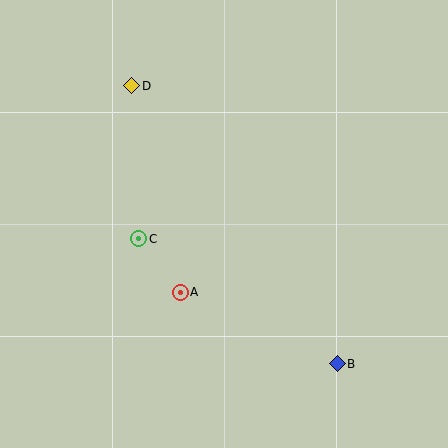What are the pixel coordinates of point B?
Point B is at (337, 364).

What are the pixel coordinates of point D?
Point D is at (132, 86).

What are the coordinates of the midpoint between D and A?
The midpoint between D and A is at (156, 189).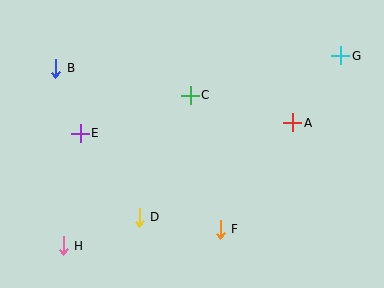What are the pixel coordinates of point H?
Point H is at (63, 246).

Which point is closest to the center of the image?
Point C at (190, 95) is closest to the center.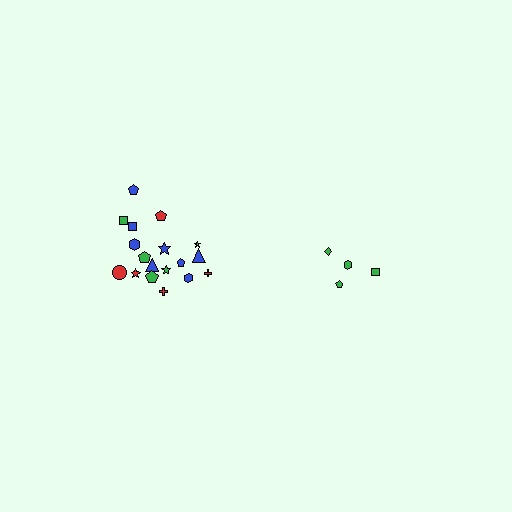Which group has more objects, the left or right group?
The left group.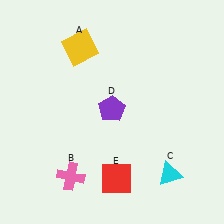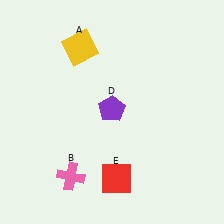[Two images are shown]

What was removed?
The cyan triangle (C) was removed in Image 2.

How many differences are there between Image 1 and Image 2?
There is 1 difference between the two images.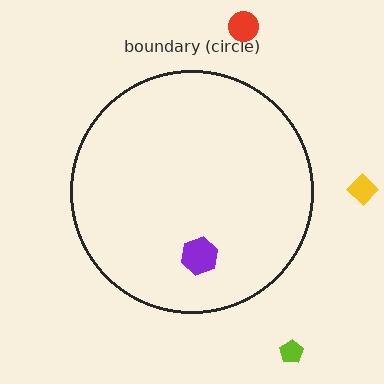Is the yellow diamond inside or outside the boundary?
Outside.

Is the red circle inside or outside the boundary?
Outside.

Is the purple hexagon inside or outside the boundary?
Inside.